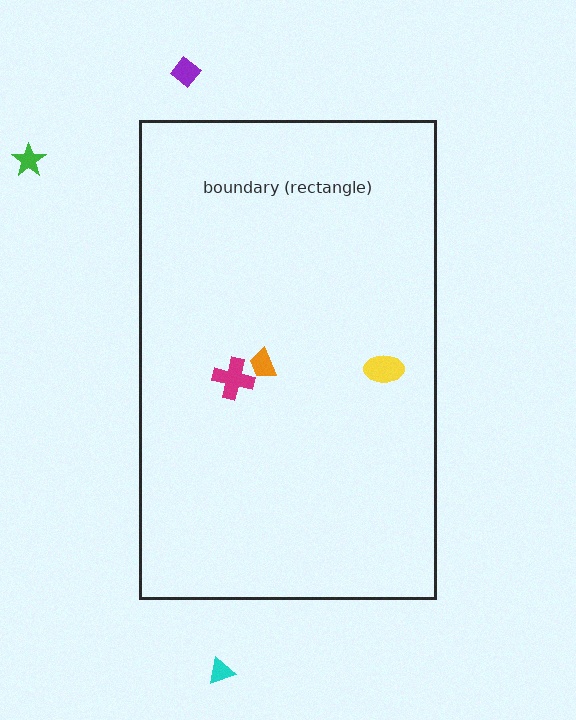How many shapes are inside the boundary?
3 inside, 3 outside.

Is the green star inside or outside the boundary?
Outside.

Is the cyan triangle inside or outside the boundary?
Outside.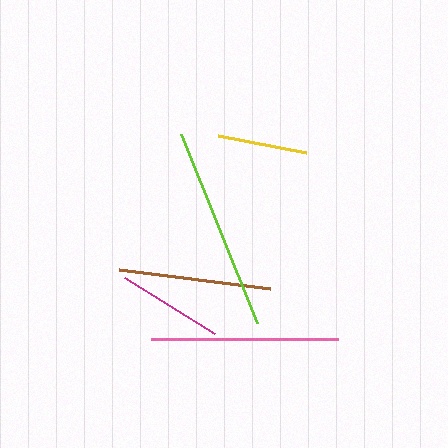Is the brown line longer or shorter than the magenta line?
The brown line is longer than the magenta line.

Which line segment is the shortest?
The yellow line is the shortest at approximately 89 pixels.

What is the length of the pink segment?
The pink segment is approximately 187 pixels long.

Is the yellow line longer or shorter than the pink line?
The pink line is longer than the yellow line.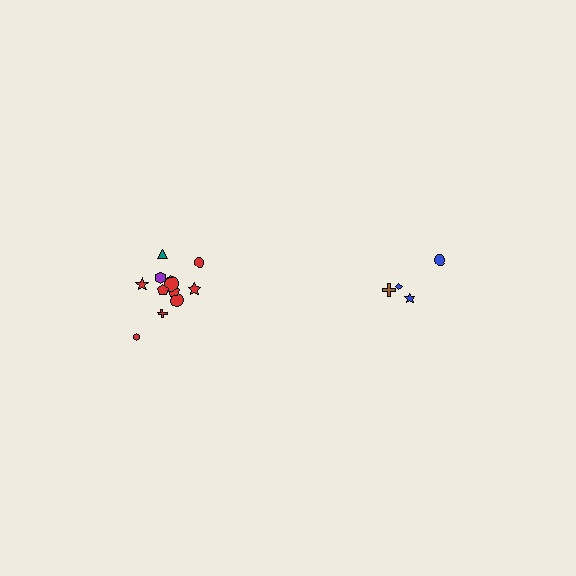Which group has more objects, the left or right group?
The left group.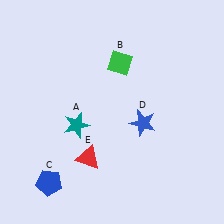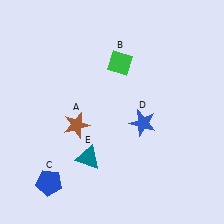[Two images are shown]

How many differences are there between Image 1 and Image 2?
There are 2 differences between the two images.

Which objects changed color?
A changed from teal to brown. E changed from red to teal.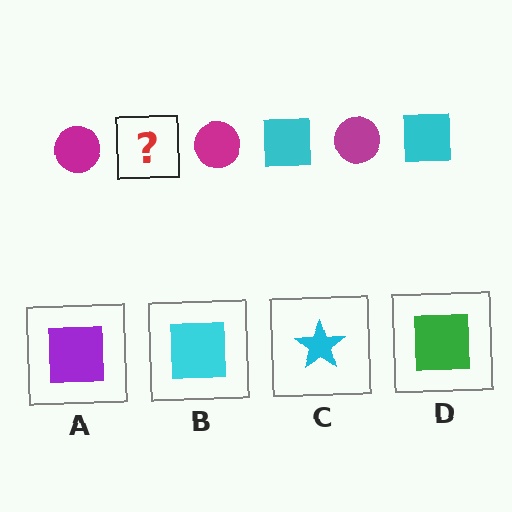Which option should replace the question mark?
Option B.